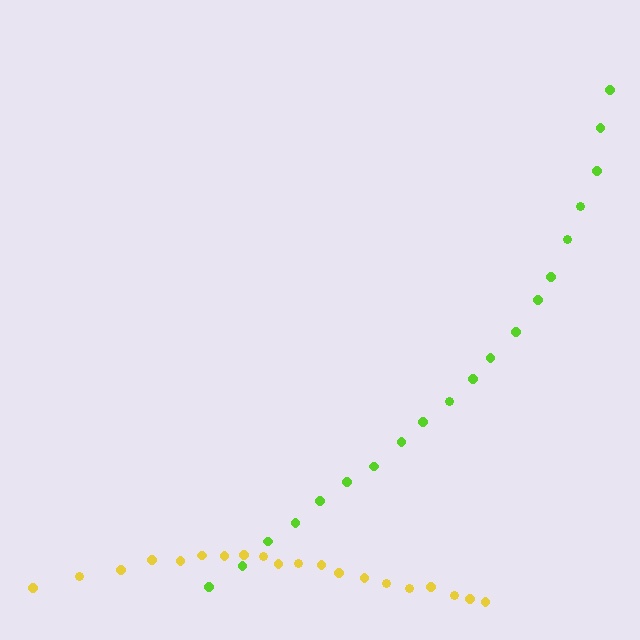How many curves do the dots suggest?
There are 2 distinct paths.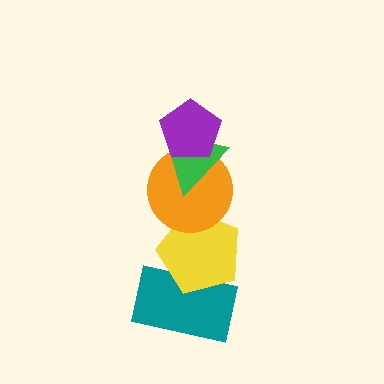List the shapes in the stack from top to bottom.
From top to bottom: the purple pentagon, the green triangle, the orange circle, the yellow pentagon, the teal rectangle.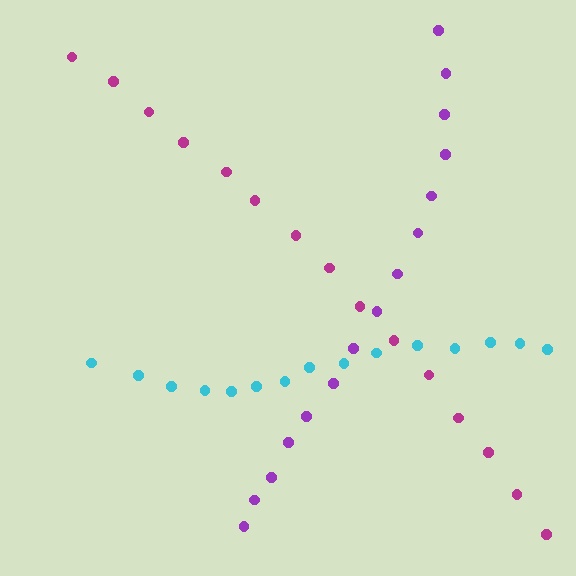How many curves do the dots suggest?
There are 3 distinct paths.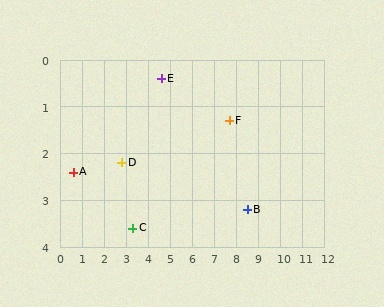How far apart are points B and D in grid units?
Points B and D are about 5.8 grid units apart.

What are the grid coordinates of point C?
Point C is at approximately (3.3, 3.6).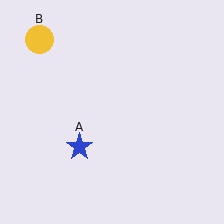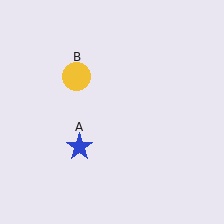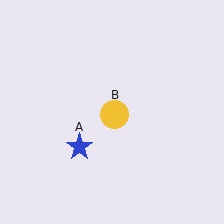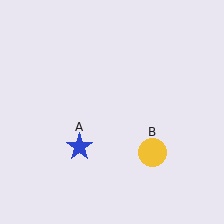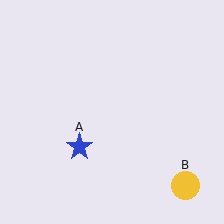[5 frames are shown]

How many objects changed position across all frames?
1 object changed position: yellow circle (object B).